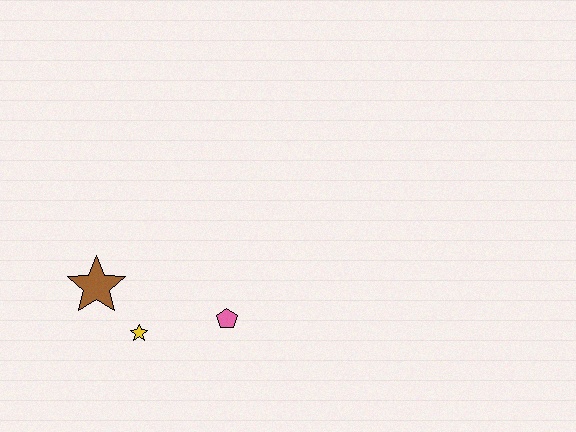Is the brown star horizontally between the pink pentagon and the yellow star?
No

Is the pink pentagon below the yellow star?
No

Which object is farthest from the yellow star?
The pink pentagon is farthest from the yellow star.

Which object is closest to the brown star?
The yellow star is closest to the brown star.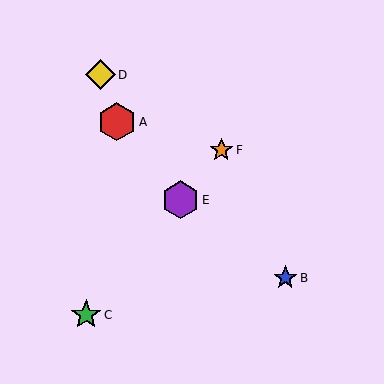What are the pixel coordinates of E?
Object E is at (180, 200).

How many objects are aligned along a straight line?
3 objects (C, E, F) are aligned along a straight line.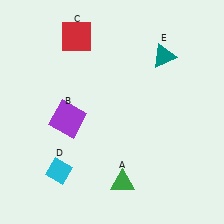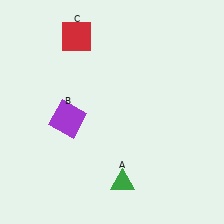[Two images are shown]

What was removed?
The teal triangle (E), the cyan diamond (D) were removed in Image 2.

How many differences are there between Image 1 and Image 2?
There are 2 differences between the two images.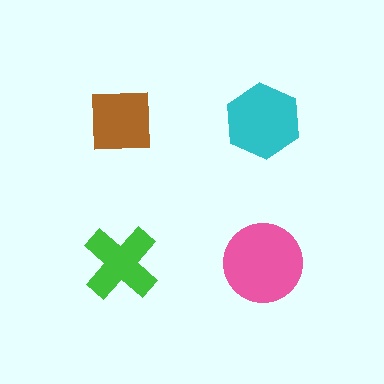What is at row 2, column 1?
A green cross.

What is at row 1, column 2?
A cyan hexagon.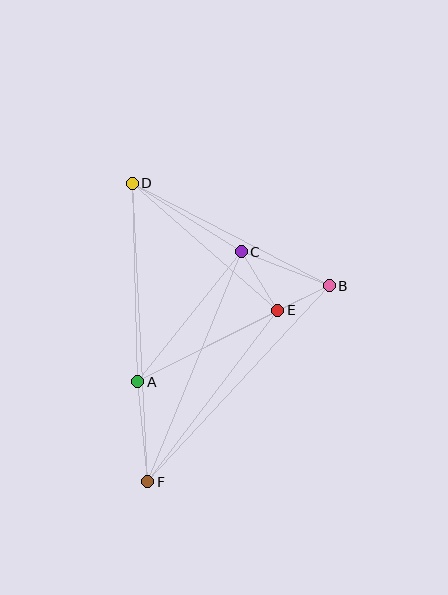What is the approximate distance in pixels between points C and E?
The distance between C and E is approximately 69 pixels.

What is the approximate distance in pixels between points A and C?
The distance between A and C is approximately 166 pixels.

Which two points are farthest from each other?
Points D and F are farthest from each other.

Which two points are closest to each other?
Points B and E are closest to each other.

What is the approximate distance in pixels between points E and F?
The distance between E and F is approximately 215 pixels.